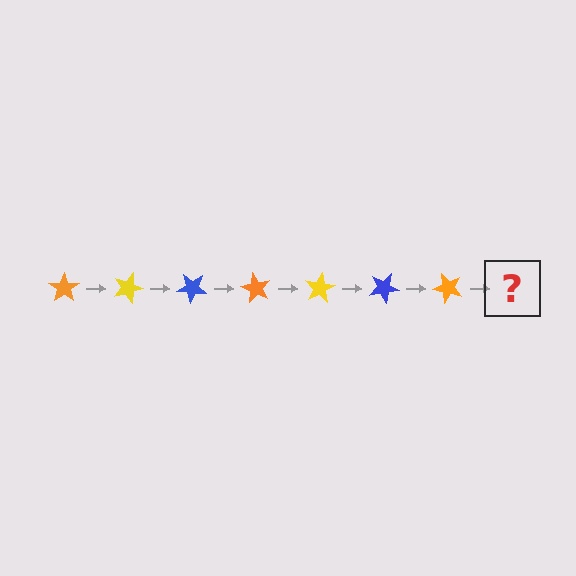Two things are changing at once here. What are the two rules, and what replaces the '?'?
The two rules are that it rotates 20 degrees each step and the color cycles through orange, yellow, and blue. The '?' should be a yellow star, rotated 140 degrees from the start.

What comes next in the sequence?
The next element should be a yellow star, rotated 140 degrees from the start.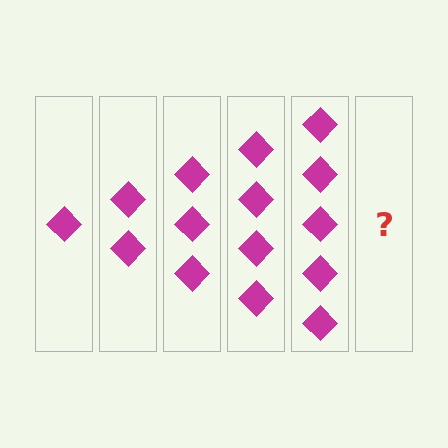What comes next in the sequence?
The next element should be 6 diamonds.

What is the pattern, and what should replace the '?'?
The pattern is that each step adds one more diamond. The '?' should be 6 diamonds.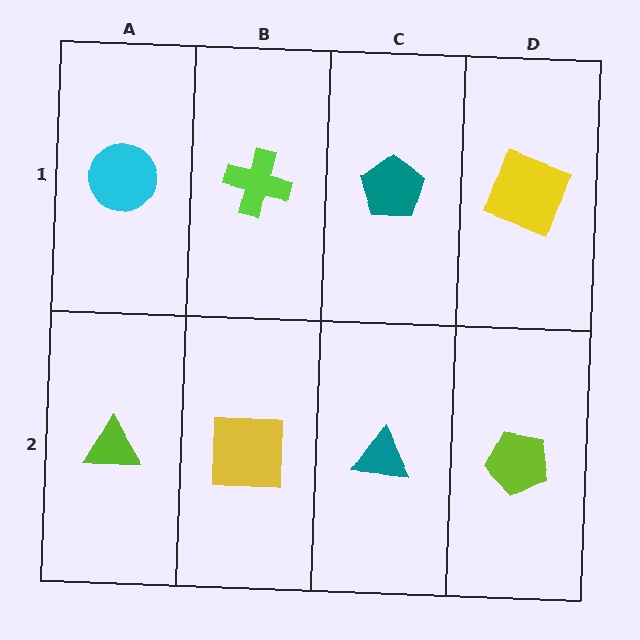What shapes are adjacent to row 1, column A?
A lime triangle (row 2, column A), a lime cross (row 1, column B).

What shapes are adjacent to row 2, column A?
A cyan circle (row 1, column A), a yellow square (row 2, column B).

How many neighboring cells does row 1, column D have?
2.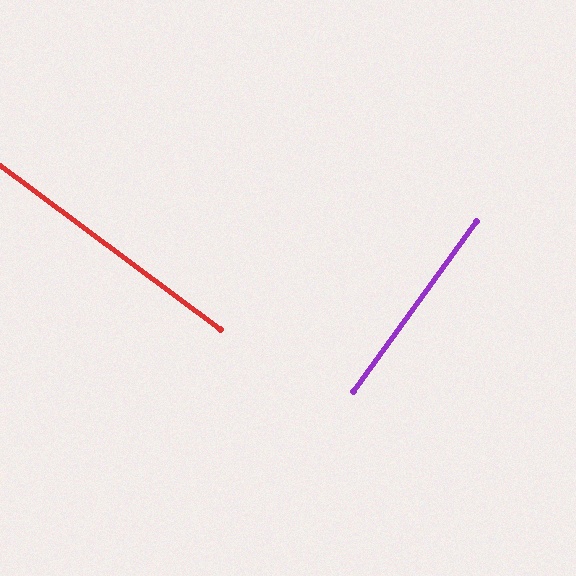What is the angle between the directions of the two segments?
Approximately 89 degrees.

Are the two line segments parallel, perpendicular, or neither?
Perpendicular — they meet at approximately 89°.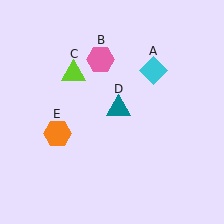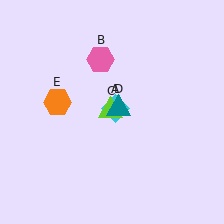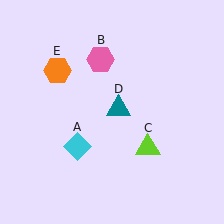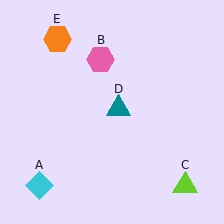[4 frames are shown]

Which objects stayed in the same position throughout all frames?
Pink hexagon (object B) and teal triangle (object D) remained stationary.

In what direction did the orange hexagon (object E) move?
The orange hexagon (object E) moved up.